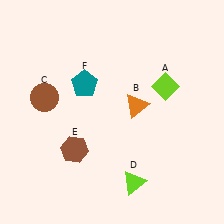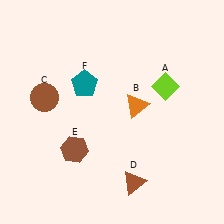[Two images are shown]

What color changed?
The triangle (D) changed from lime in Image 1 to brown in Image 2.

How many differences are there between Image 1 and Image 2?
There is 1 difference between the two images.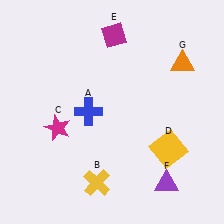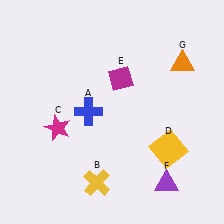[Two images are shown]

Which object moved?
The magenta diamond (E) moved down.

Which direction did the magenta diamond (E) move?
The magenta diamond (E) moved down.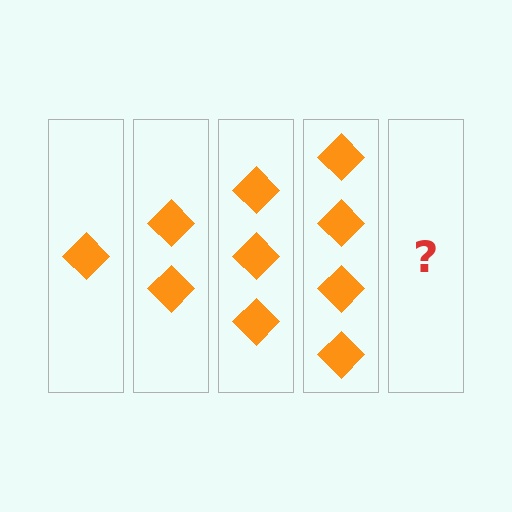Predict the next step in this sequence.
The next step is 5 diamonds.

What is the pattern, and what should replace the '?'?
The pattern is that each step adds one more diamond. The '?' should be 5 diamonds.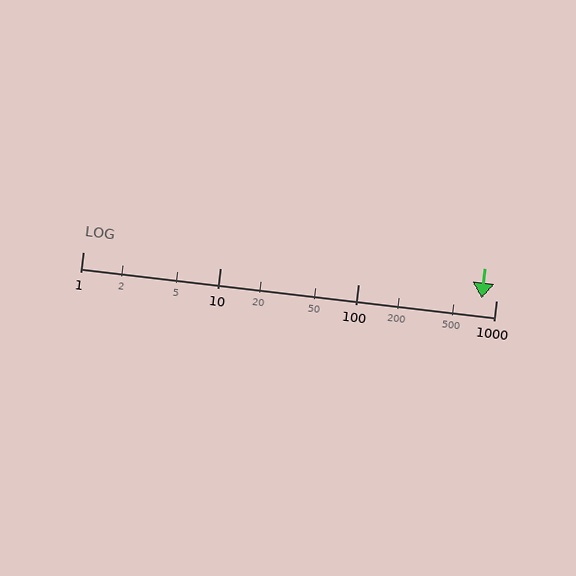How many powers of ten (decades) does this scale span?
The scale spans 3 decades, from 1 to 1000.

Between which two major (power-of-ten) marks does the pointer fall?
The pointer is between 100 and 1000.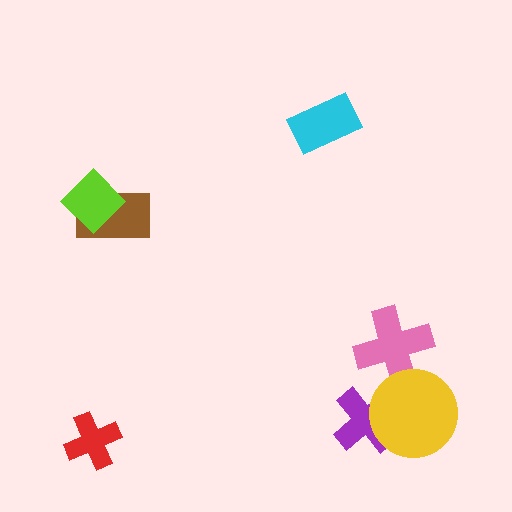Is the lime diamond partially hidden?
No, no other shape covers it.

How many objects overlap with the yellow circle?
2 objects overlap with the yellow circle.